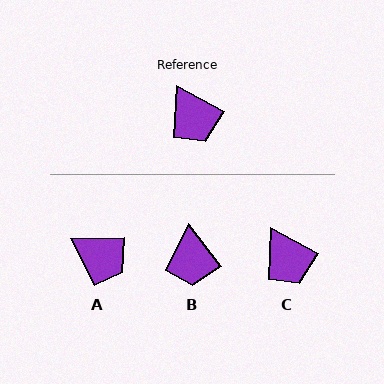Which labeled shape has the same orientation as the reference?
C.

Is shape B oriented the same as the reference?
No, it is off by about 23 degrees.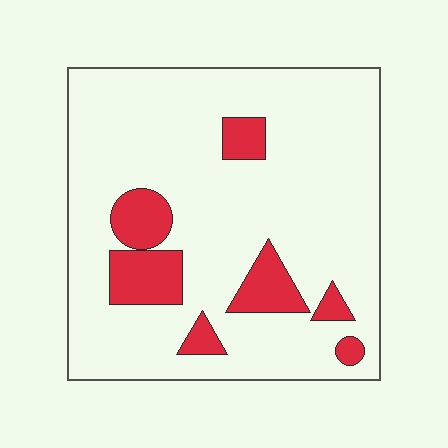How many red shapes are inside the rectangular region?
7.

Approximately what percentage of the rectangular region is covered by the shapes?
Approximately 15%.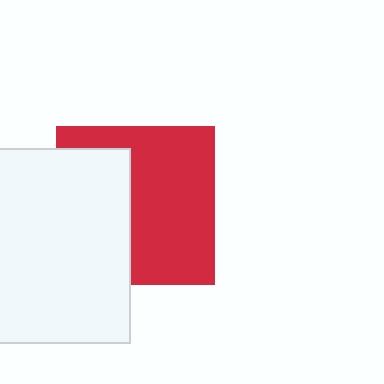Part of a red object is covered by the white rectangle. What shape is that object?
It is a square.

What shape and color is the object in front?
The object in front is a white rectangle.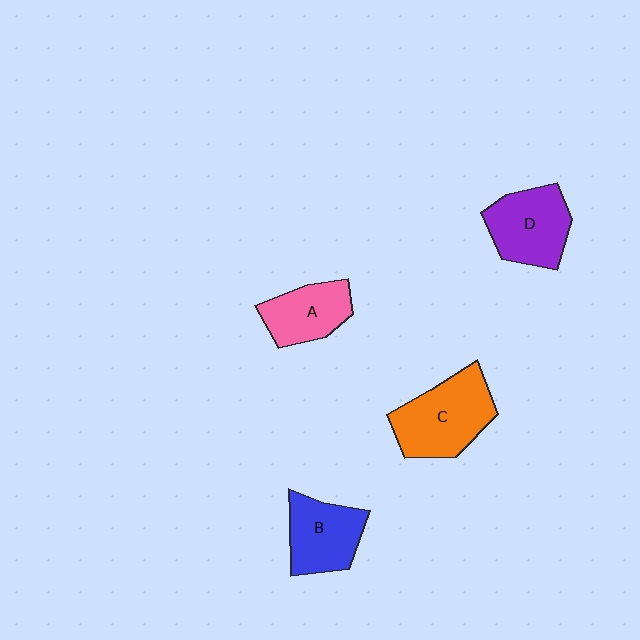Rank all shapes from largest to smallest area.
From largest to smallest: C (orange), D (purple), B (blue), A (pink).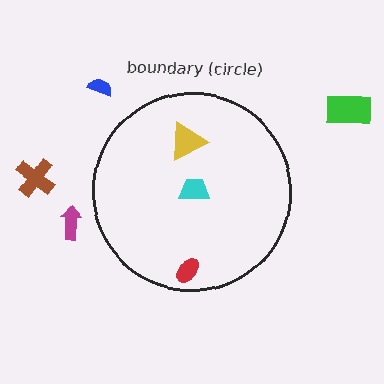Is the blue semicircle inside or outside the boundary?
Outside.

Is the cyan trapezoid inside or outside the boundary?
Inside.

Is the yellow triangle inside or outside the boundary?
Inside.